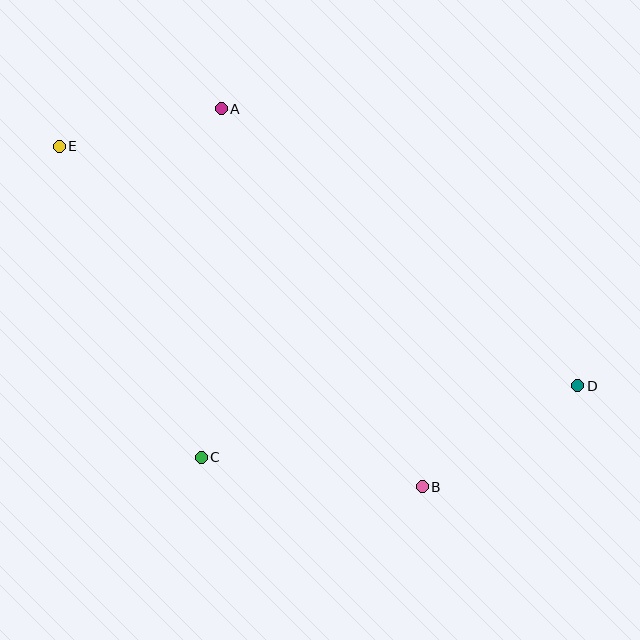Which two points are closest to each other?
Points A and E are closest to each other.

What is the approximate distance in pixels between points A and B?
The distance between A and B is approximately 428 pixels.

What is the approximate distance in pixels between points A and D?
The distance between A and D is approximately 452 pixels.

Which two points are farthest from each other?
Points D and E are farthest from each other.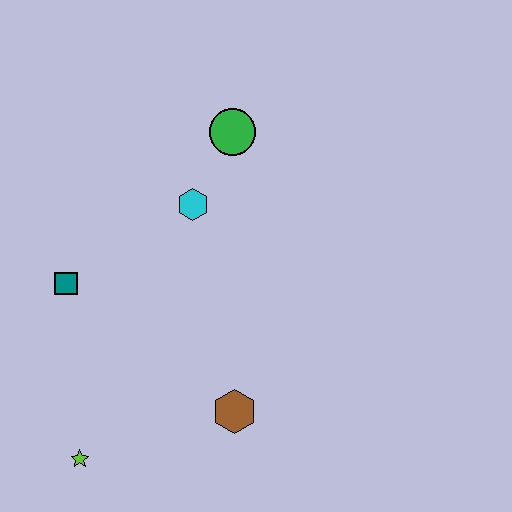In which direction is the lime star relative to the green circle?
The lime star is below the green circle.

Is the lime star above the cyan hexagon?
No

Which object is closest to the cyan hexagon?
The green circle is closest to the cyan hexagon.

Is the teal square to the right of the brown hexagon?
No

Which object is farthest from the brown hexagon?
The green circle is farthest from the brown hexagon.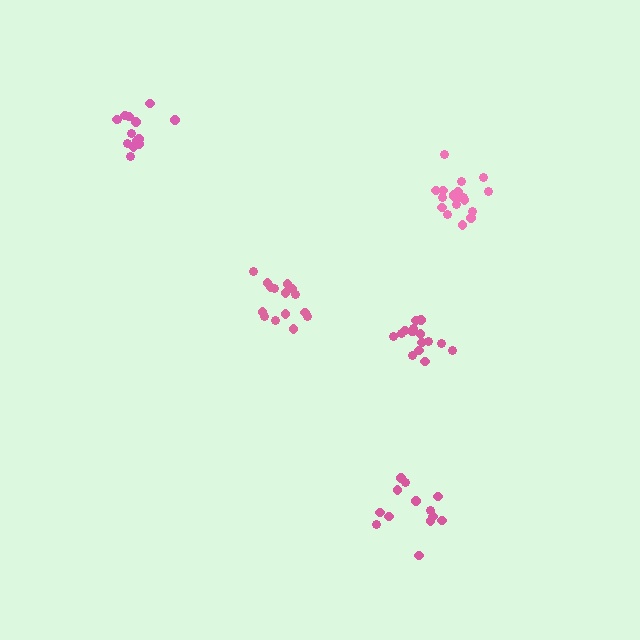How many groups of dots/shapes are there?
There are 5 groups.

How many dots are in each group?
Group 1: 13 dots, Group 2: 15 dots, Group 3: 19 dots, Group 4: 14 dots, Group 5: 16 dots (77 total).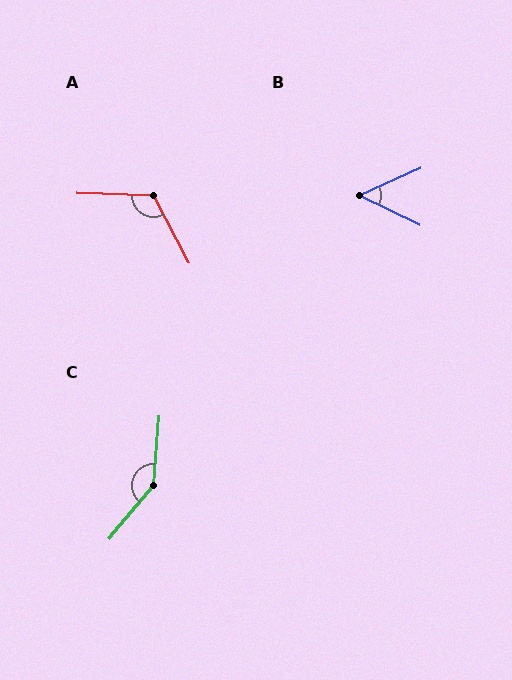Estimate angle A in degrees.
Approximately 119 degrees.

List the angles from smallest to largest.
B (50°), A (119°), C (145°).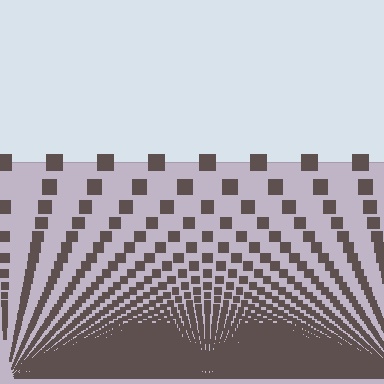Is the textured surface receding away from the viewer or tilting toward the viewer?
The surface appears to tilt toward the viewer. Texture elements get larger and sparser toward the top.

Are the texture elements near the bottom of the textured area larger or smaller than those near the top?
Smaller. The gradient is inverted — elements near the bottom are smaller and denser.